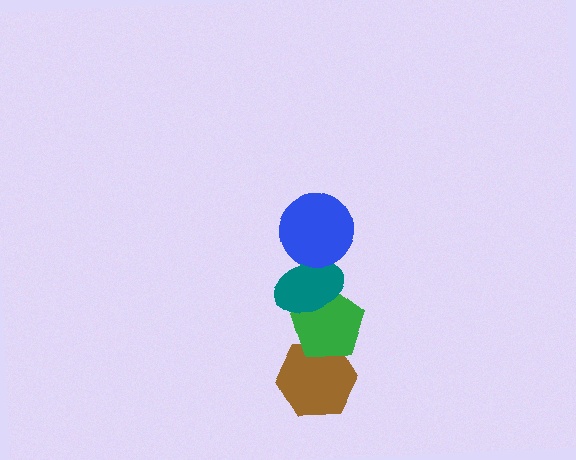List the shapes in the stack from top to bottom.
From top to bottom: the blue circle, the teal ellipse, the green pentagon, the brown hexagon.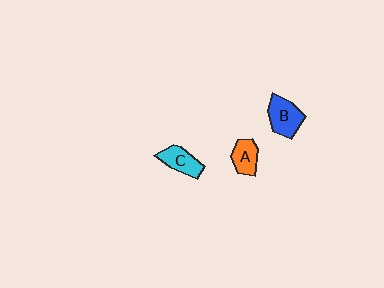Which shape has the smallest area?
Shape A (orange).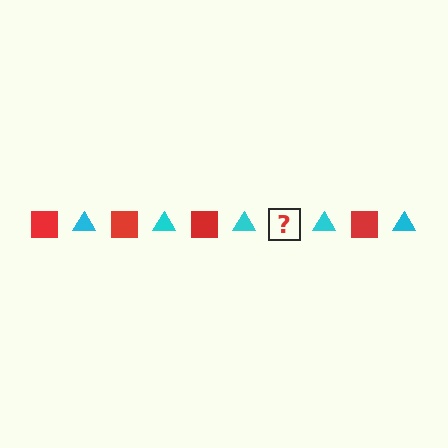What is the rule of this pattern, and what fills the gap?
The rule is that the pattern alternates between red square and cyan triangle. The gap should be filled with a red square.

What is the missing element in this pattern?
The missing element is a red square.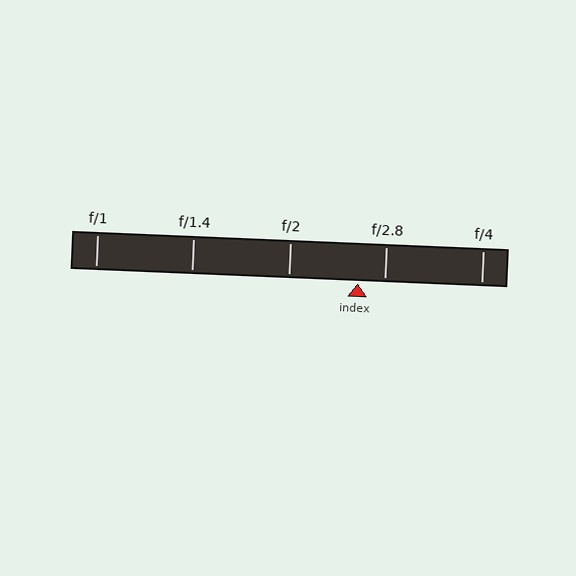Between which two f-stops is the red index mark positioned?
The index mark is between f/2 and f/2.8.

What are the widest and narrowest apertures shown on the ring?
The widest aperture shown is f/1 and the narrowest is f/4.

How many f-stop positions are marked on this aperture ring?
There are 5 f-stop positions marked.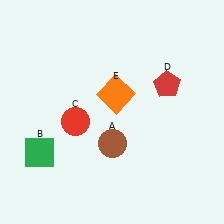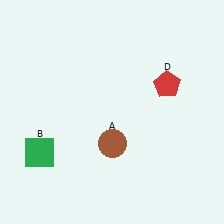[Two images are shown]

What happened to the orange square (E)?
The orange square (E) was removed in Image 2. It was in the top-right area of Image 1.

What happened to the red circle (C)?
The red circle (C) was removed in Image 2. It was in the bottom-left area of Image 1.